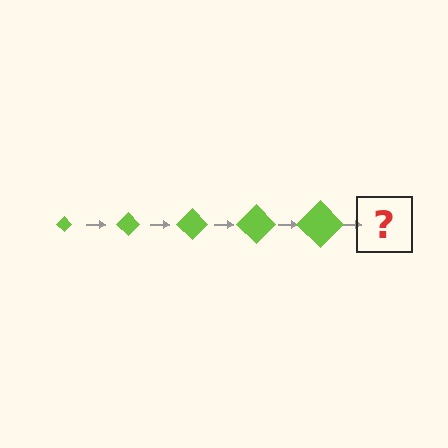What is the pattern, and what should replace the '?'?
The pattern is that the diamond gets progressively larger each step. The '?' should be a lime diamond, larger than the previous one.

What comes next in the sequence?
The next element should be a lime diamond, larger than the previous one.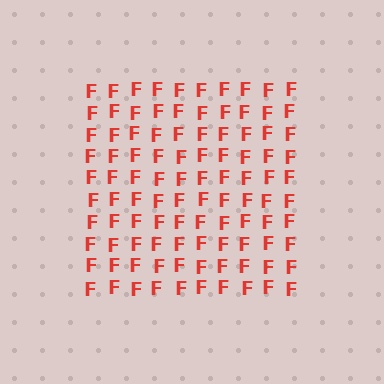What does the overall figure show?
The overall figure shows a square.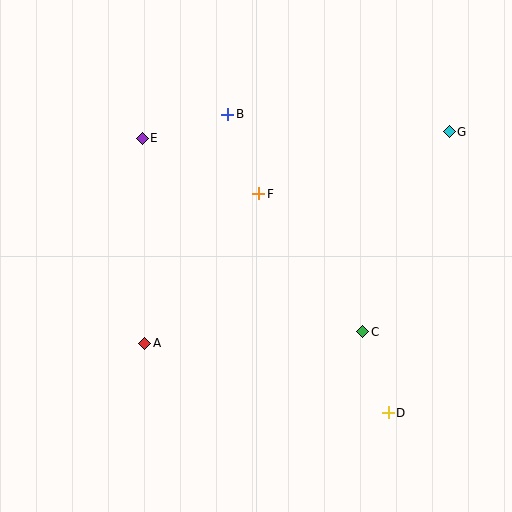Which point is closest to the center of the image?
Point F at (259, 194) is closest to the center.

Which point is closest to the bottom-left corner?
Point A is closest to the bottom-left corner.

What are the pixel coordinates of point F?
Point F is at (259, 194).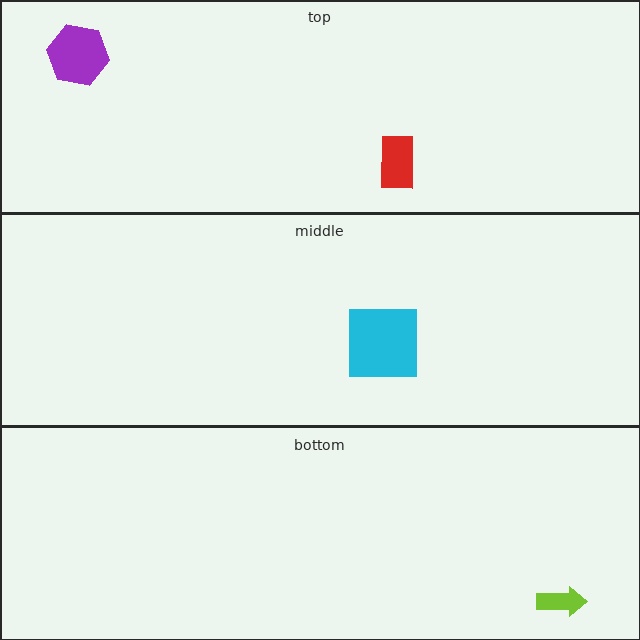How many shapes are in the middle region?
1.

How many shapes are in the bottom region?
1.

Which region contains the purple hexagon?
The top region.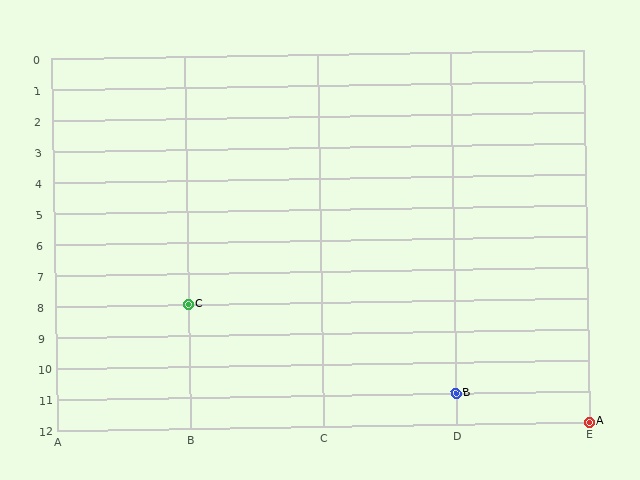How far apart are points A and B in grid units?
Points A and B are 1 column and 1 row apart (about 1.4 grid units diagonally).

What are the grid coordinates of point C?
Point C is at grid coordinates (B, 8).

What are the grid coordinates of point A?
Point A is at grid coordinates (E, 12).